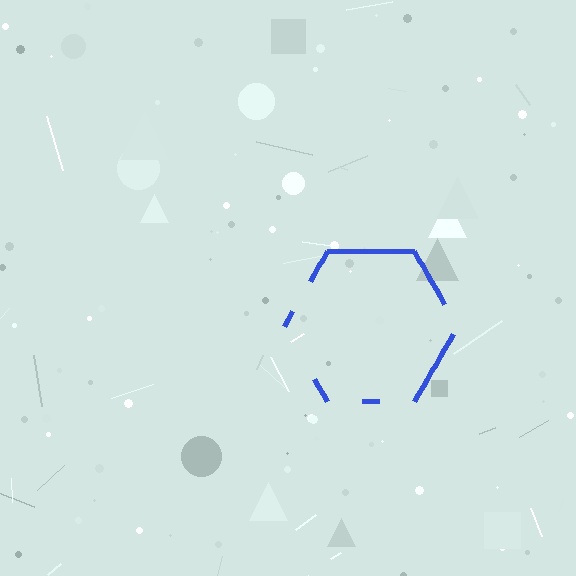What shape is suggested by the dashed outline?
The dashed outline suggests a hexagon.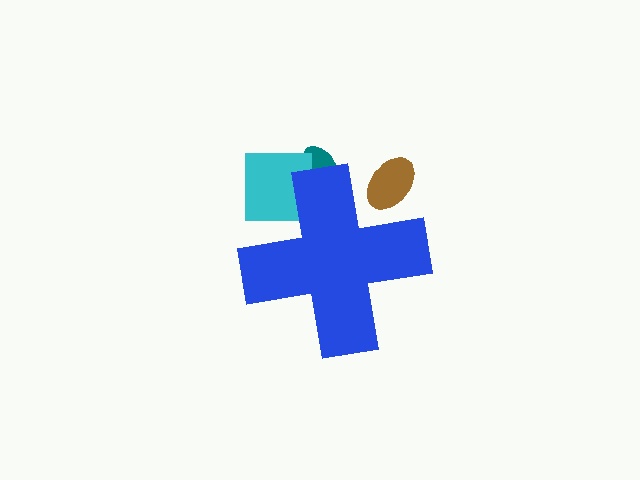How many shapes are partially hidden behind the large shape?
3 shapes are partially hidden.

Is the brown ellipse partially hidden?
Yes, the brown ellipse is partially hidden behind the blue cross.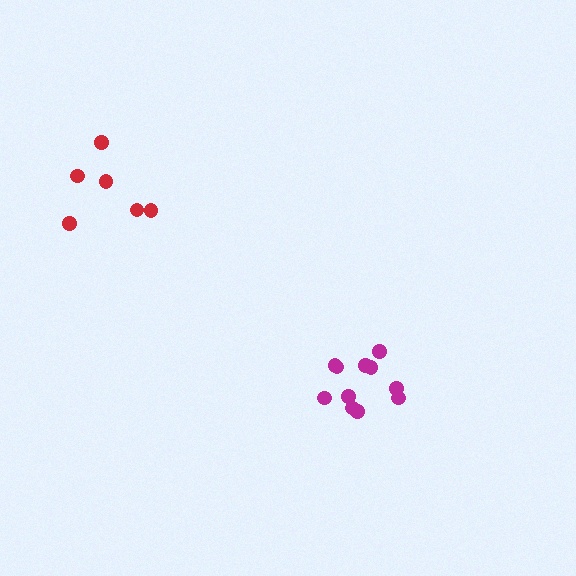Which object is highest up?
The red cluster is topmost.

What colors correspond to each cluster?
The clusters are colored: magenta, red.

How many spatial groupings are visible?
There are 2 spatial groupings.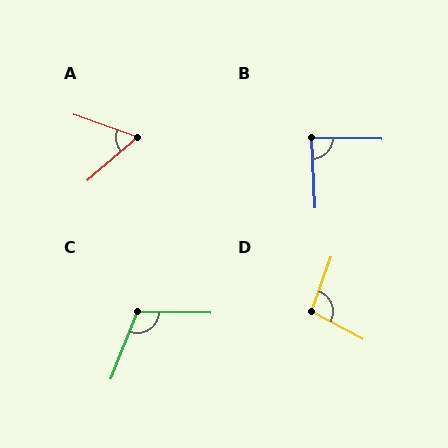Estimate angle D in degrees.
Approximately 98 degrees.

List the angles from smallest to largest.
A (60°), B (86°), D (98°), C (111°).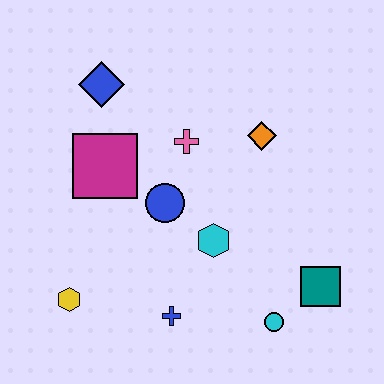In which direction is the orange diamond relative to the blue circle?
The orange diamond is to the right of the blue circle.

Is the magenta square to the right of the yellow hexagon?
Yes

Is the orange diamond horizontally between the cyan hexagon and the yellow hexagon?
No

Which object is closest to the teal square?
The cyan circle is closest to the teal square.